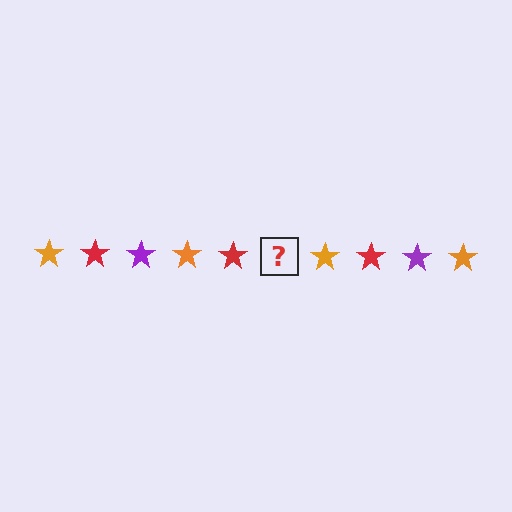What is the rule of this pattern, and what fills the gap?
The rule is that the pattern cycles through orange, red, purple stars. The gap should be filled with a purple star.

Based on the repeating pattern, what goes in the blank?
The blank should be a purple star.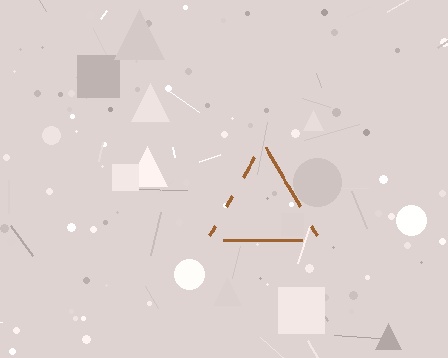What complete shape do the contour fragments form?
The contour fragments form a triangle.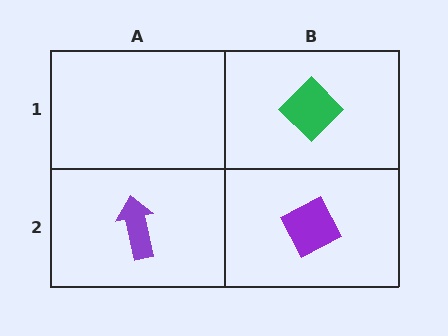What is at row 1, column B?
A green diamond.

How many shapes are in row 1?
1 shape.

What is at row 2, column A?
A purple arrow.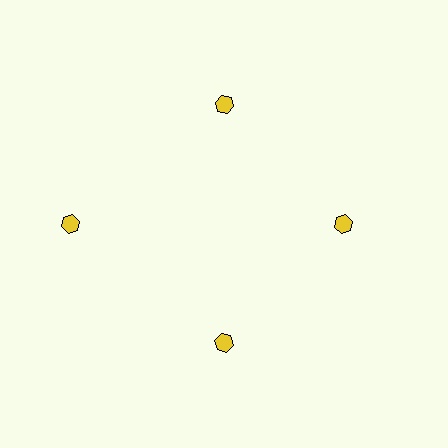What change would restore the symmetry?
The symmetry would be restored by moving it inward, back onto the ring so that all 4 hexagons sit at equal angles and equal distance from the center.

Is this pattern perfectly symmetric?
No. The 4 yellow hexagons are arranged in a ring, but one element near the 9 o'clock position is pushed outward from the center, breaking the 4-fold rotational symmetry.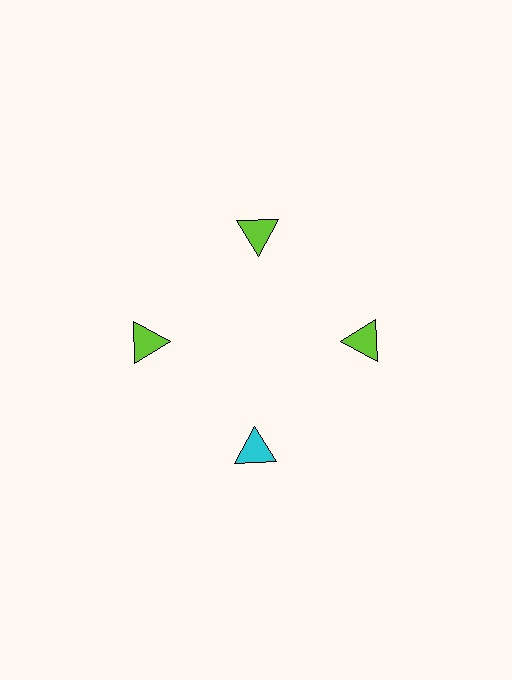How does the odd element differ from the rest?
It has a different color: cyan instead of lime.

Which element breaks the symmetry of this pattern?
The cyan triangle at roughly the 6 o'clock position breaks the symmetry. All other shapes are lime triangles.